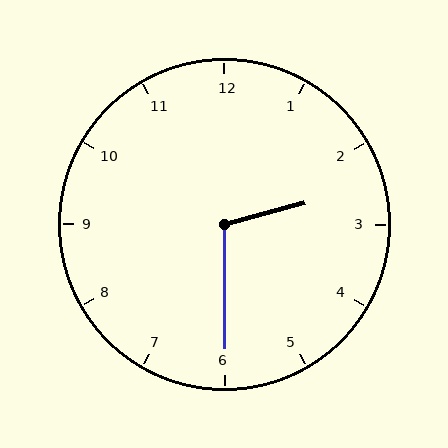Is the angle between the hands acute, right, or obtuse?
It is obtuse.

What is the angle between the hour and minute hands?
Approximately 105 degrees.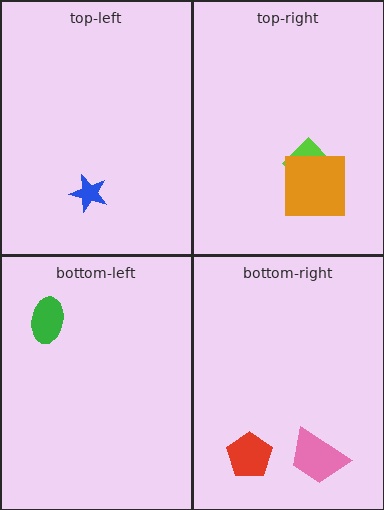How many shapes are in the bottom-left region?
1.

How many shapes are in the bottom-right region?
2.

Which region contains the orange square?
The top-right region.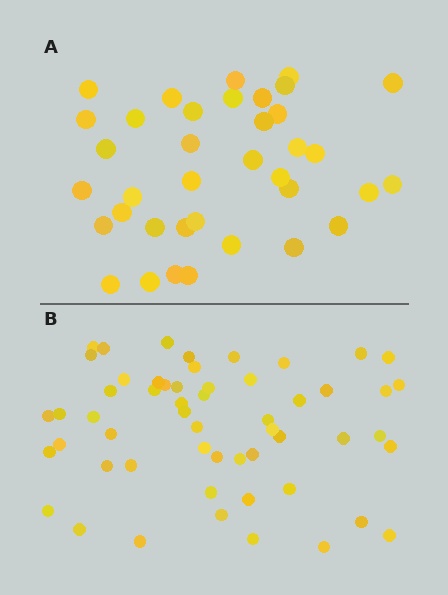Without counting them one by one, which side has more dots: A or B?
Region B (the bottom region) has more dots.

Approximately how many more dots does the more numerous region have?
Region B has approximately 20 more dots than region A.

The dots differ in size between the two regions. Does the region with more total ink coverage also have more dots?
No. Region A has more total ink coverage because its dots are larger, but region B actually contains more individual dots. Total area can be misleading — the number of items is what matters here.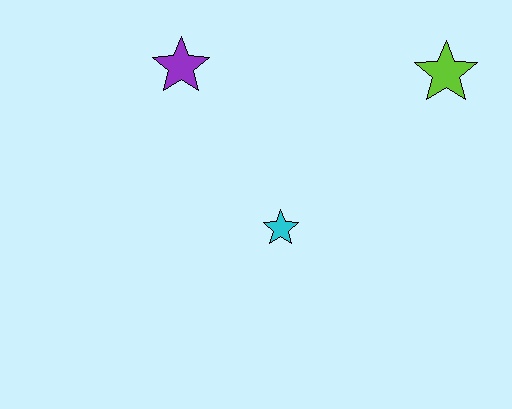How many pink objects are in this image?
There are no pink objects.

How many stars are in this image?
There are 3 stars.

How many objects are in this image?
There are 3 objects.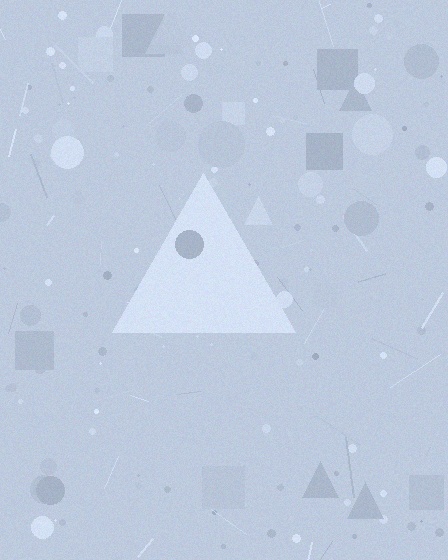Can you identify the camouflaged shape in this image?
The camouflaged shape is a triangle.